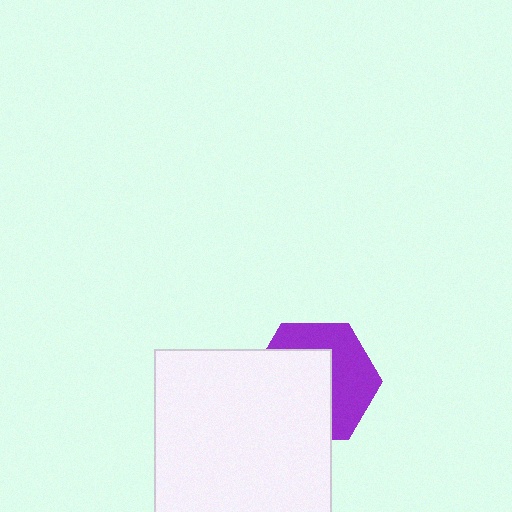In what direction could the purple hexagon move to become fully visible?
The purple hexagon could move toward the upper-right. That would shift it out from behind the white rectangle entirely.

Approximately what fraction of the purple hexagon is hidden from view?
Roughly 53% of the purple hexagon is hidden behind the white rectangle.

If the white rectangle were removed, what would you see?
You would see the complete purple hexagon.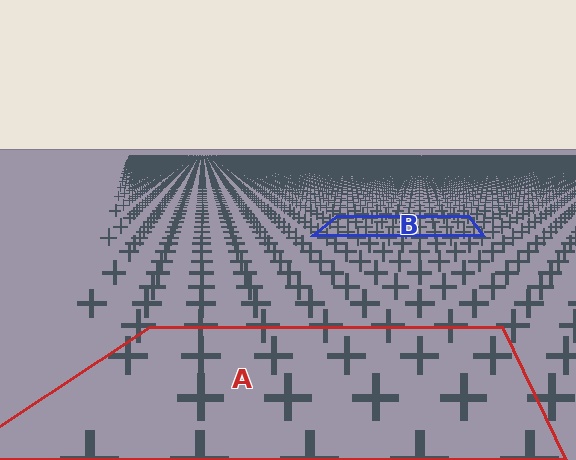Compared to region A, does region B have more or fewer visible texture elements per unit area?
Region B has more texture elements per unit area — they are packed more densely because it is farther away.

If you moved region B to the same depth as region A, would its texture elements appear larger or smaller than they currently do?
They would appear larger. At a closer depth, the same texture elements are projected at a bigger on-screen size.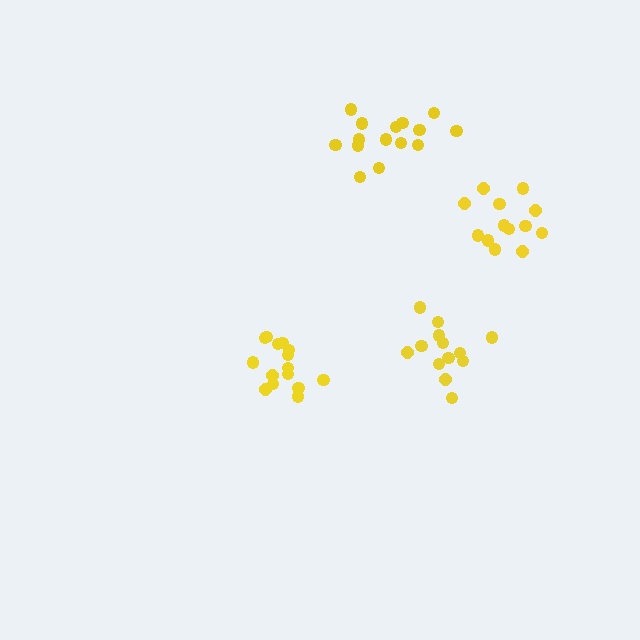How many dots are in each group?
Group 1: 15 dots, Group 2: 13 dots, Group 3: 15 dots, Group 4: 13 dots (56 total).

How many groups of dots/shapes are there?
There are 4 groups.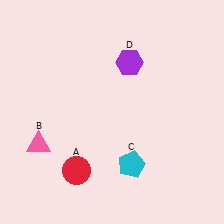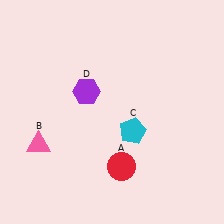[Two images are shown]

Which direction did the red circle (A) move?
The red circle (A) moved right.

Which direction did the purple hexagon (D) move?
The purple hexagon (D) moved left.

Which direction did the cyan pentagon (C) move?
The cyan pentagon (C) moved up.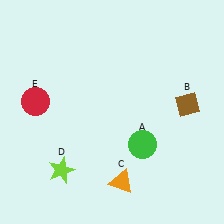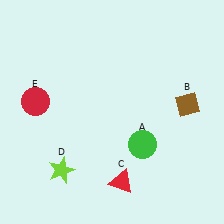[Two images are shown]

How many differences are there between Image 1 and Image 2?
There is 1 difference between the two images.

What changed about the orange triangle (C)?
In Image 1, C is orange. In Image 2, it changed to red.